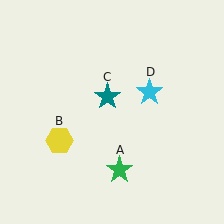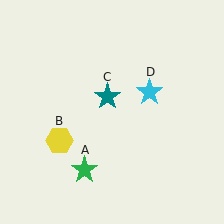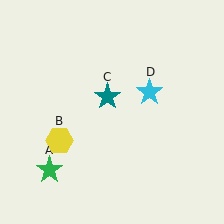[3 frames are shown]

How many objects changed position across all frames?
1 object changed position: green star (object A).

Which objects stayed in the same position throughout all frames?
Yellow hexagon (object B) and teal star (object C) and cyan star (object D) remained stationary.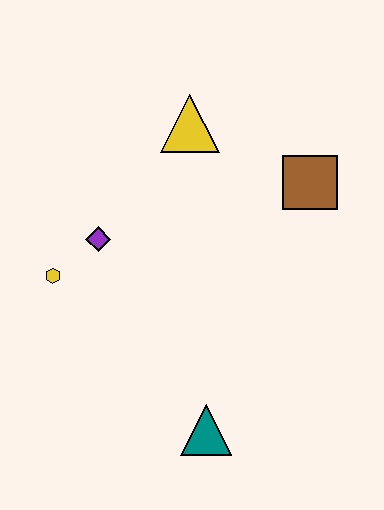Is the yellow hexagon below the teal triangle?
No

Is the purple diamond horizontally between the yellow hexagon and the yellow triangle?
Yes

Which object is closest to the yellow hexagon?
The purple diamond is closest to the yellow hexagon.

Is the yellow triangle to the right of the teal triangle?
No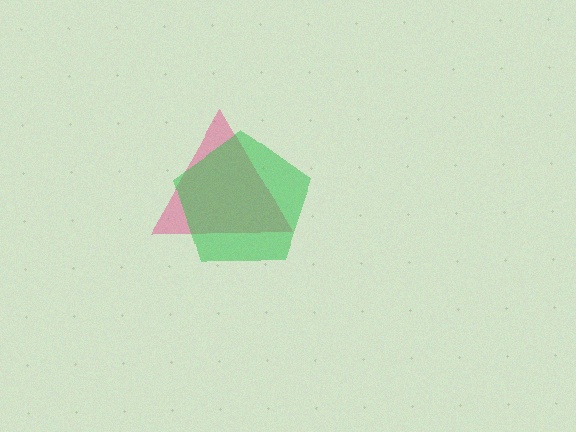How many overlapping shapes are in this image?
There are 2 overlapping shapes in the image.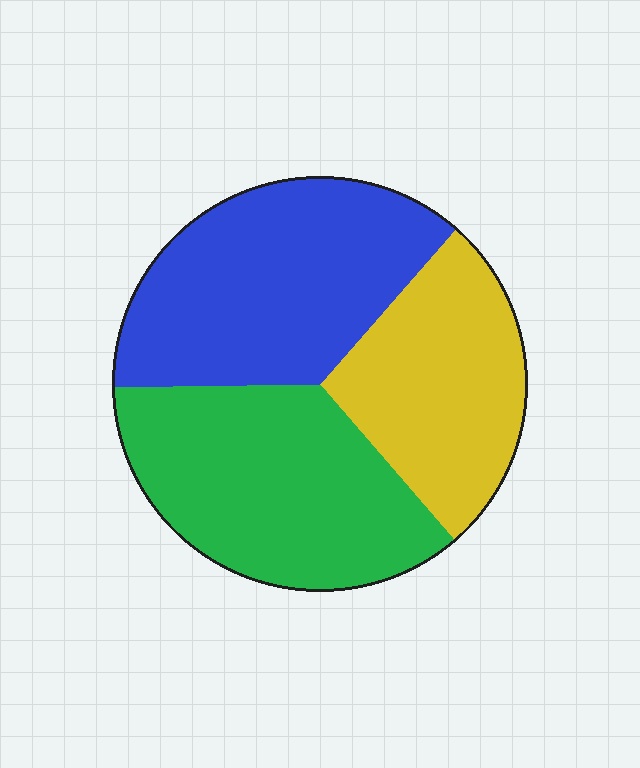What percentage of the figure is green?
Green takes up about three eighths (3/8) of the figure.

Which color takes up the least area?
Yellow, at roughly 25%.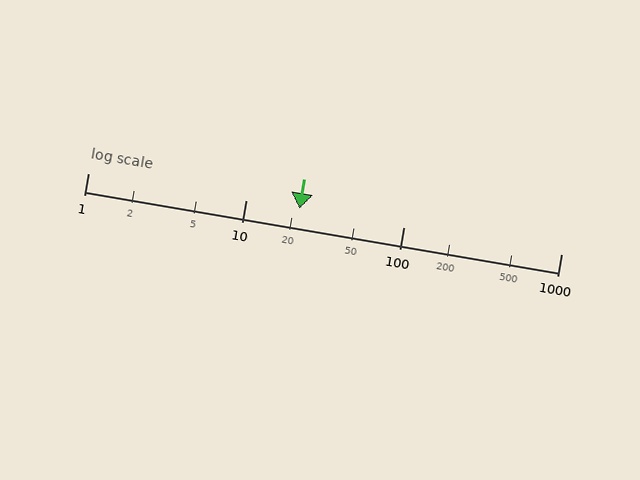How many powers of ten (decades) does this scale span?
The scale spans 3 decades, from 1 to 1000.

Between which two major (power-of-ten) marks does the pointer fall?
The pointer is between 10 and 100.